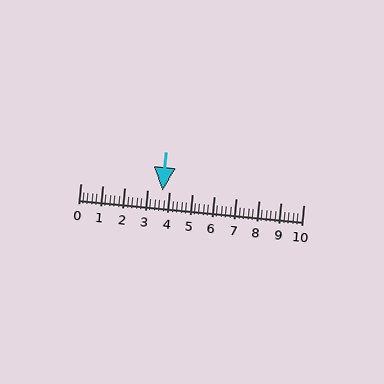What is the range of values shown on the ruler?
The ruler shows values from 0 to 10.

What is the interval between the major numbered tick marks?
The major tick marks are spaced 1 units apart.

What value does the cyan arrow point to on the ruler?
The cyan arrow points to approximately 3.7.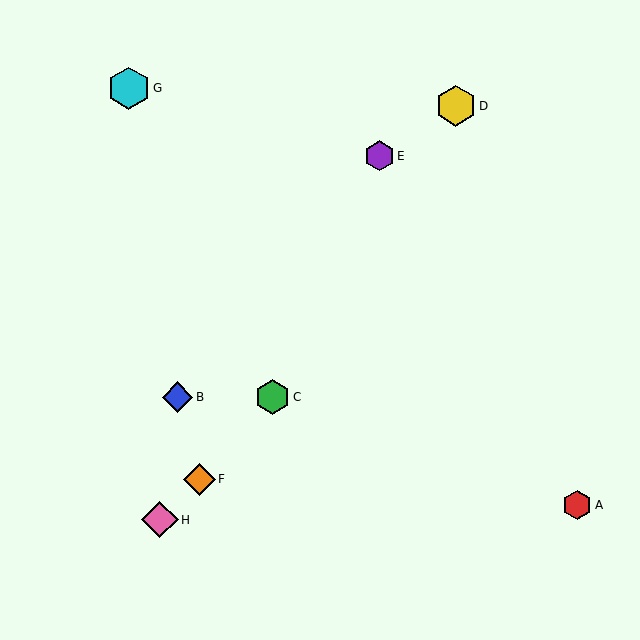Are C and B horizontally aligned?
Yes, both are at y≈397.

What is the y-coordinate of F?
Object F is at y≈479.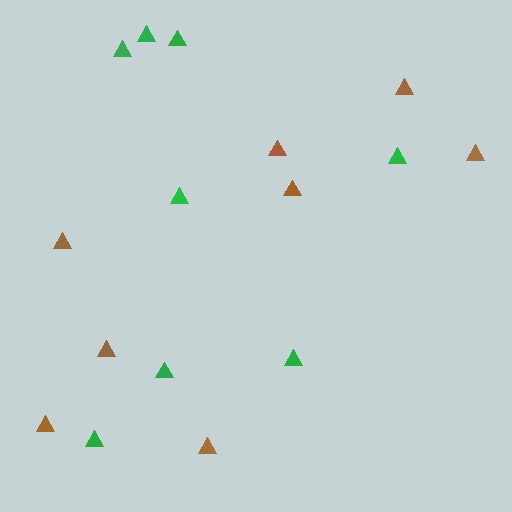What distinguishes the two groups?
There are 2 groups: one group of green triangles (8) and one group of brown triangles (8).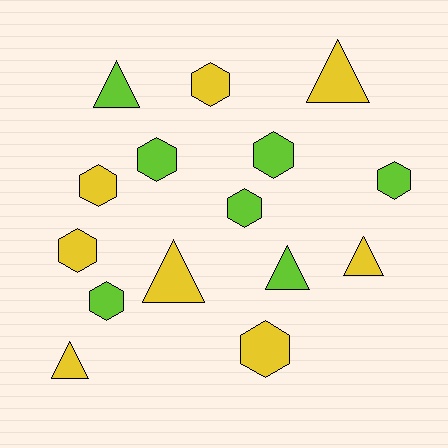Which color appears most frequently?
Yellow, with 8 objects.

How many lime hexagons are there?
There are 5 lime hexagons.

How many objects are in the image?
There are 15 objects.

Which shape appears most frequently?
Hexagon, with 9 objects.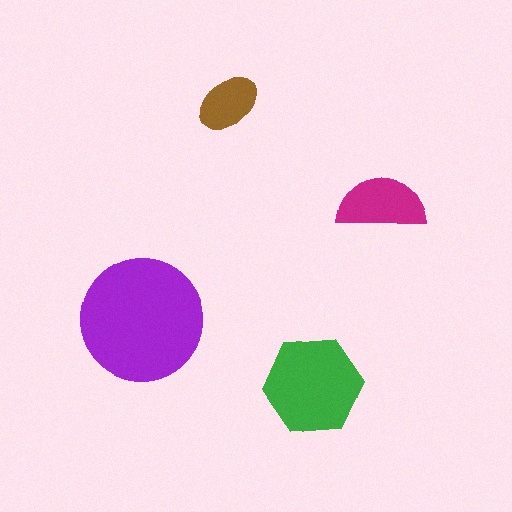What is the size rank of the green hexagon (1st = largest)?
2nd.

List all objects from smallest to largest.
The brown ellipse, the magenta semicircle, the green hexagon, the purple circle.